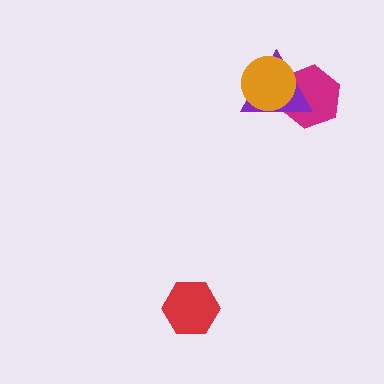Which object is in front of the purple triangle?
The orange circle is in front of the purple triangle.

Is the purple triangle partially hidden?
Yes, it is partially covered by another shape.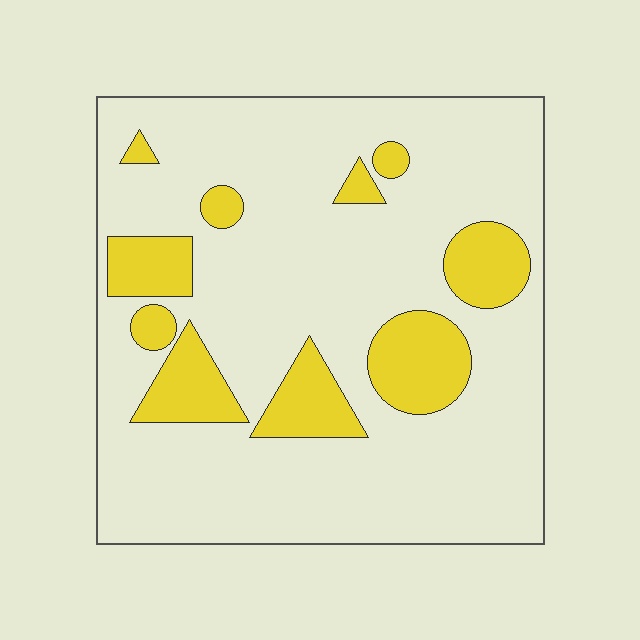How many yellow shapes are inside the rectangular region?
10.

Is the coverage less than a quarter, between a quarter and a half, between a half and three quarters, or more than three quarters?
Less than a quarter.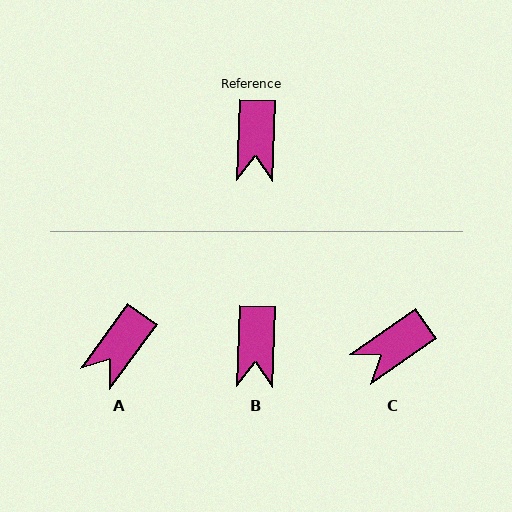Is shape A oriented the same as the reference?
No, it is off by about 35 degrees.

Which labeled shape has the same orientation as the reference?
B.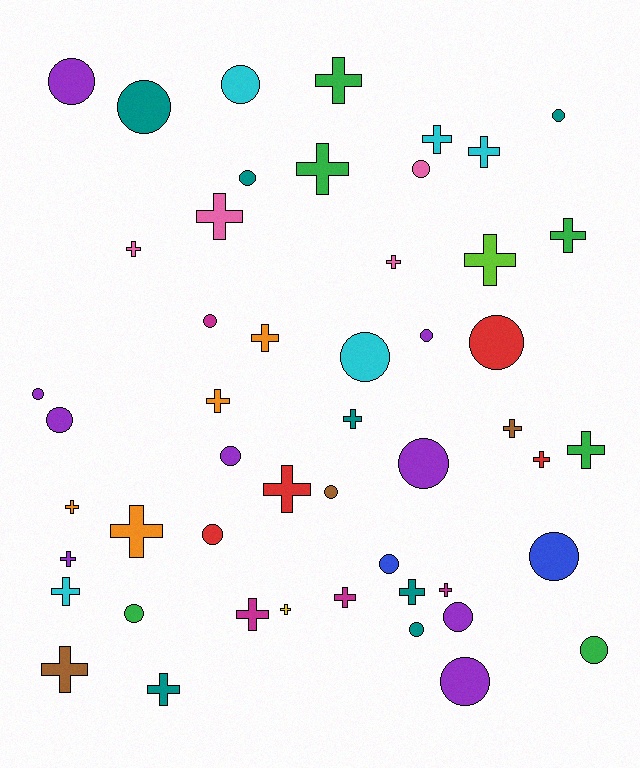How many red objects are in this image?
There are 4 red objects.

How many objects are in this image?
There are 50 objects.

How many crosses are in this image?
There are 27 crosses.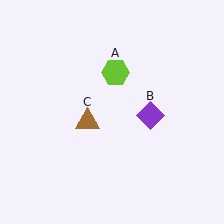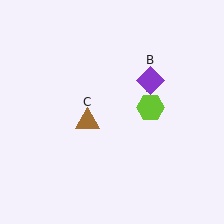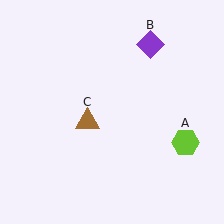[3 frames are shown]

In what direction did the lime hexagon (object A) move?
The lime hexagon (object A) moved down and to the right.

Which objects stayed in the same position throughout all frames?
Brown triangle (object C) remained stationary.